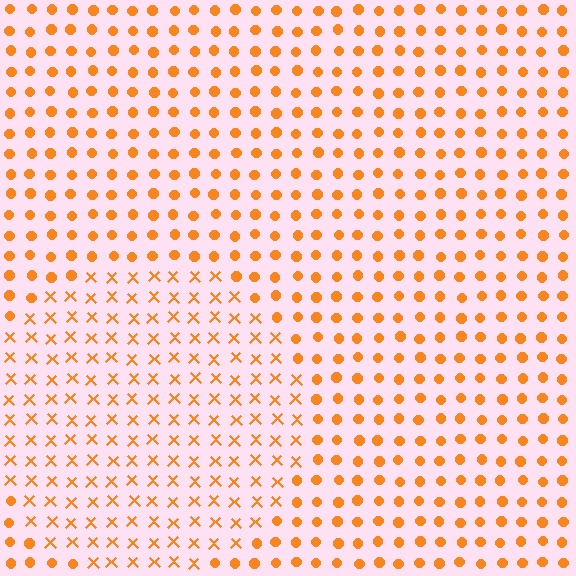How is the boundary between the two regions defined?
The boundary is defined by a change in element shape: X marks inside vs. circles outside. All elements share the same color and spacing.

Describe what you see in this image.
The image is filled with small orange elements arranged in a uniform grid. A circle-shaped region contains X marks, while the surrounding area contains circles. The boundary is defined purely by the change in element shape.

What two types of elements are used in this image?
The image uses X marks inside the circle region and circles outside it.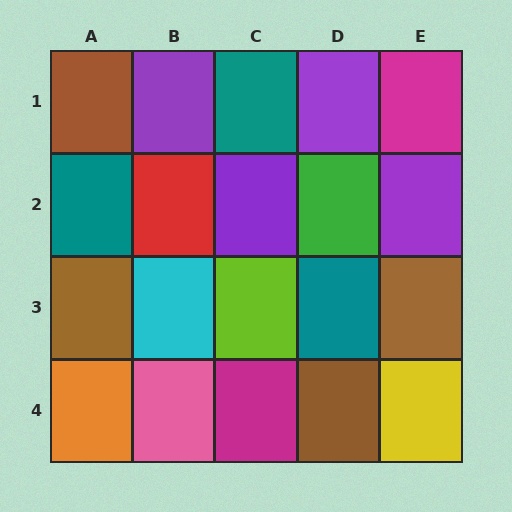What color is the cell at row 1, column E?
Magenta.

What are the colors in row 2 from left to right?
Teal, red, purple, green, purple.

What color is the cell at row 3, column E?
Brown.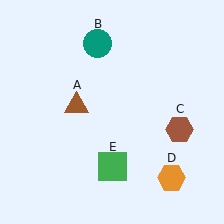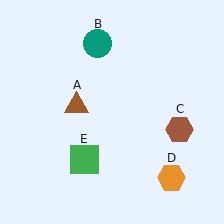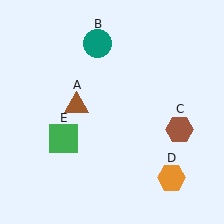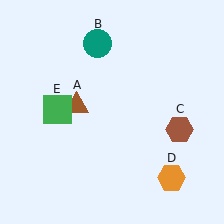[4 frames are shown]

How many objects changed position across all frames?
1 object changed position: green square (object E).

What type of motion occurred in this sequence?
The green square (object E) rotated clockwise around the center of the scene.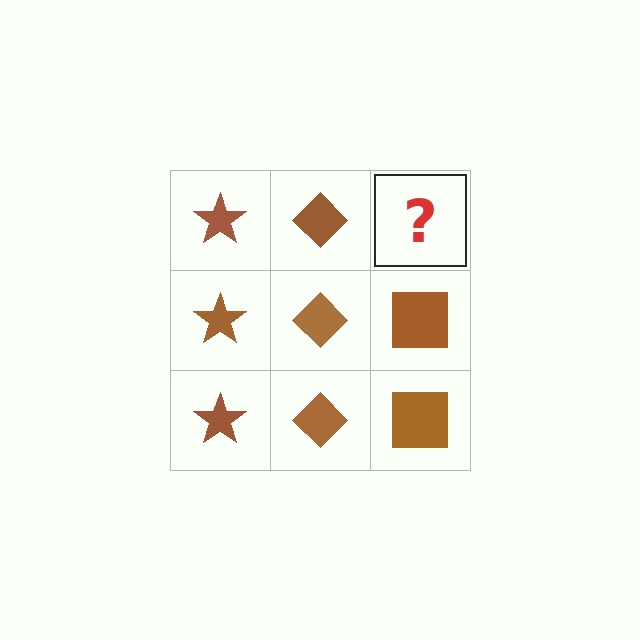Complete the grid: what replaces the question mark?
The question mark should be replaced with a brown square.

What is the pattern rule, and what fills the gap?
The rule is that each column has a consistent shape. The gap should be filled with a brown square.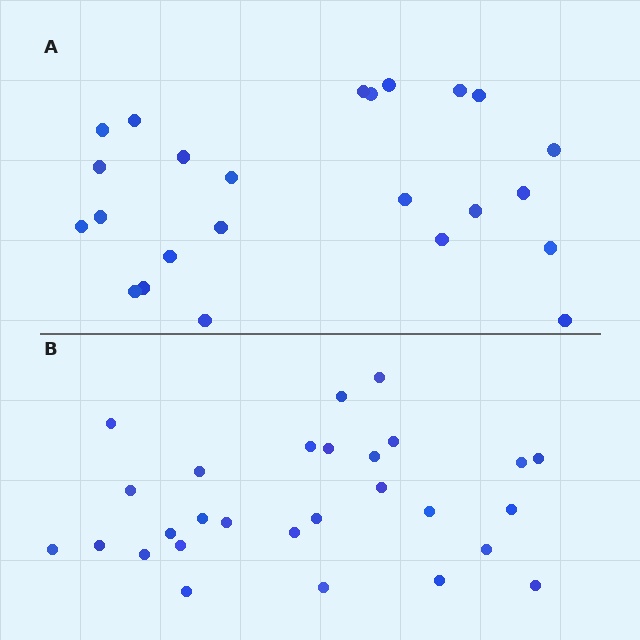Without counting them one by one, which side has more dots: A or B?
Region B (the bottom region) has more dots.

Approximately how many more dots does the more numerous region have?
Region B has about 4 more dots than region A.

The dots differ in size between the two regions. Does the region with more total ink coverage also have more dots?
No. Region A has more total ink coverage because its dots are larger, but region B actually contains more individual dots. Total area can be misleading — the number of items is what matters here.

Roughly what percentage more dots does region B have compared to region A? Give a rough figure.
About 15% more.